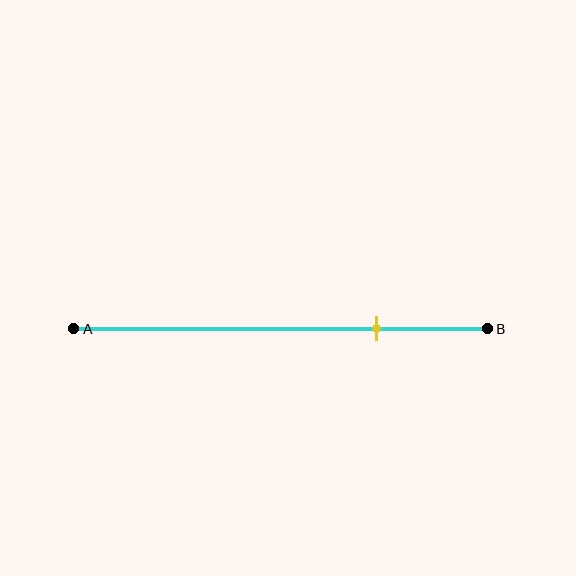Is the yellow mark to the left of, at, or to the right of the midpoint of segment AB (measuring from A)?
The yellow mark is to the right of the midpoint of segment AB.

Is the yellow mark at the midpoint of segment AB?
No, the mark is at about 75% from A, not at the 50% midpoint.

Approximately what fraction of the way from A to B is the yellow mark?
The yellow mark is approximately 75% of the way from A to B.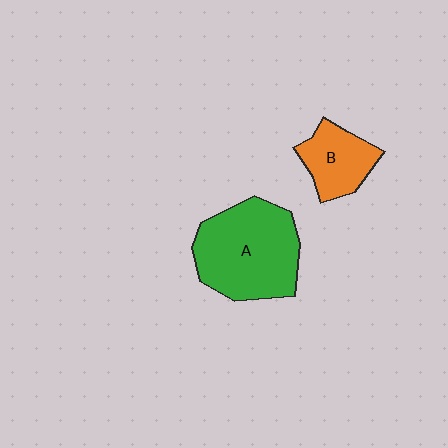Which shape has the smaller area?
Shape B (orange).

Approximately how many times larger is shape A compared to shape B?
Approximately 2.1 times.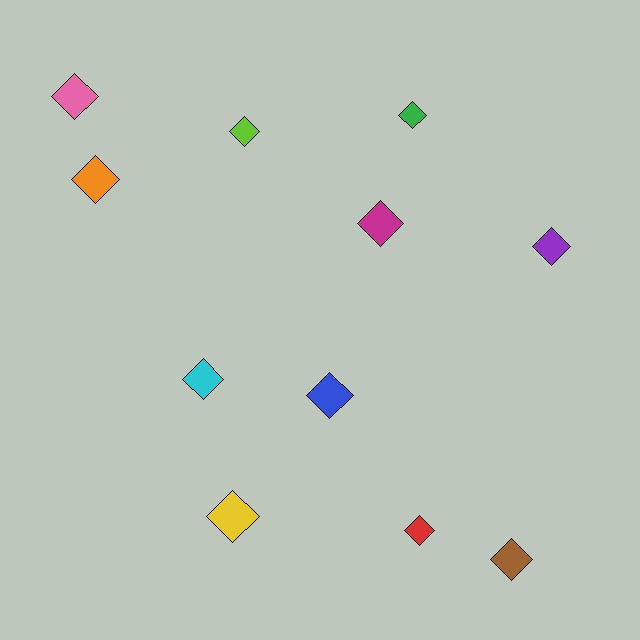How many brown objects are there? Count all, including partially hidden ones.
There is 1 brown object.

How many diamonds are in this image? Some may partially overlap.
There are 11 diamonds.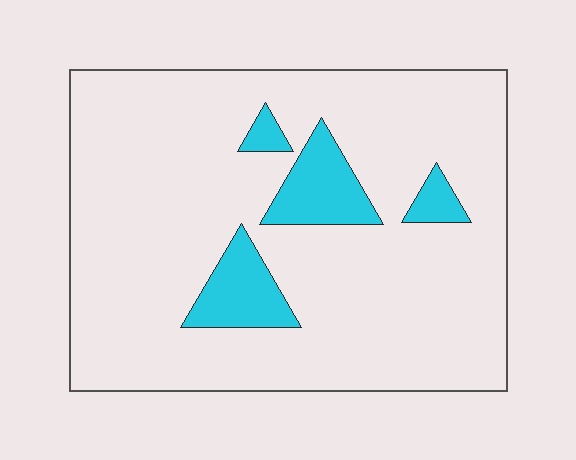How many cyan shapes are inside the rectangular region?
4.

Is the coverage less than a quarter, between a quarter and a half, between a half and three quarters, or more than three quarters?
Less than a quarter.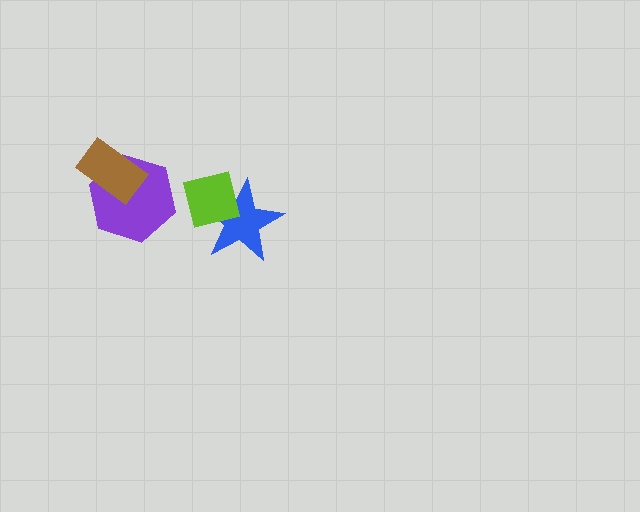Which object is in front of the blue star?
The lime square is in front of the blue star.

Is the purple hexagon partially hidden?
Yes, it is partially covered by another shape.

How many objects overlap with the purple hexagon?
1 object overlaps with the purple hexagon.